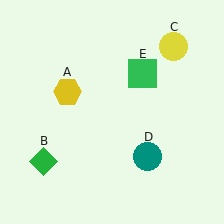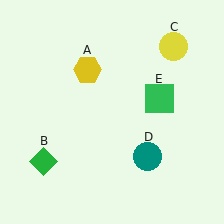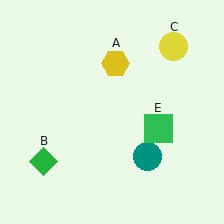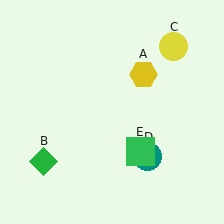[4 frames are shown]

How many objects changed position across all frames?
2 objects changed position: yellow hexagon (object A), green square (object E).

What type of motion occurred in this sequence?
The yellow hexagon (object A), green square (object E) rotated clockwise around the center of the scene.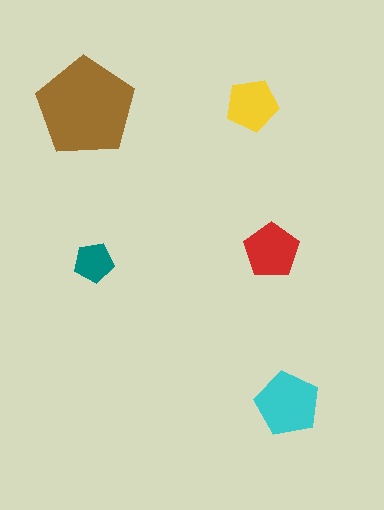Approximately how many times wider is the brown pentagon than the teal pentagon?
About 2.5 times wider.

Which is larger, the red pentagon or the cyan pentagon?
The cyan one.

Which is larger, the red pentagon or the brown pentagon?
The brown one.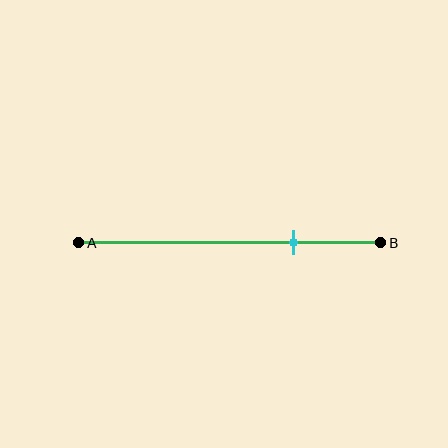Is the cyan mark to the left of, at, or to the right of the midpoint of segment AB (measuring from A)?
The cyan mark is to the right of the midpoint of segment AB.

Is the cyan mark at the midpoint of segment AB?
No, the mark is at about 70% from A, not at the 50% midpoint.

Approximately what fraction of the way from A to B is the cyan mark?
The cyan mark is approximately 70% of the way from A to B.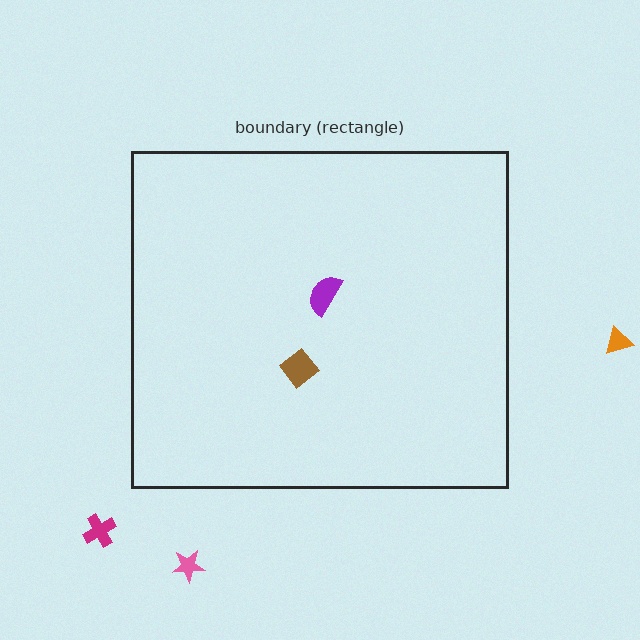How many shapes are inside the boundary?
2 inside, 3 outside.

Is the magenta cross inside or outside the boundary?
Outside.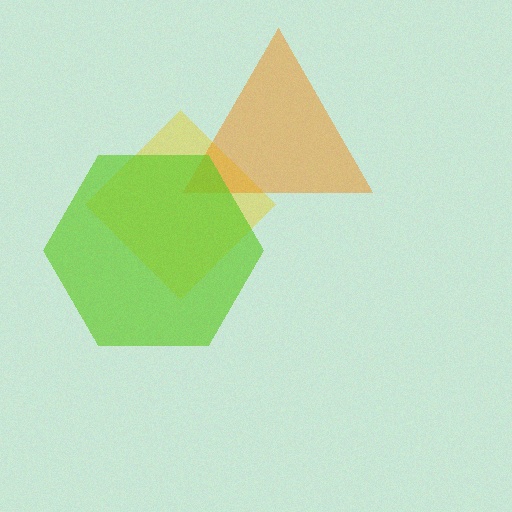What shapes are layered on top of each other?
The layered shapes are: a yellow diamond, an orange triangle, a lime hexagon.